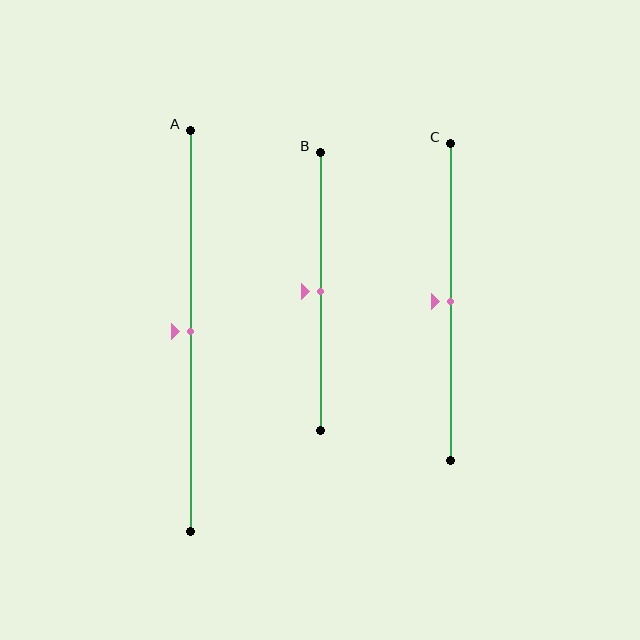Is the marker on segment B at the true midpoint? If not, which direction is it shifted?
Yes, the marker on segment B is at the true midpoint.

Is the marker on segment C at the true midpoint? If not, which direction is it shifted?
Yes, the marker on segment C is at the true midpoint.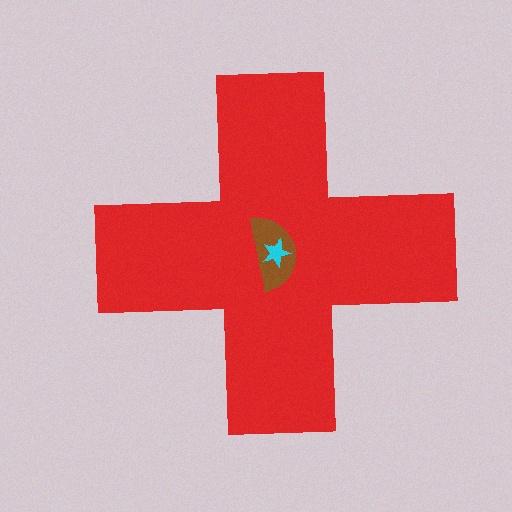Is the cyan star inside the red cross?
Yes.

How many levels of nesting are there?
3.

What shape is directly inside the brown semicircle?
The cyan star.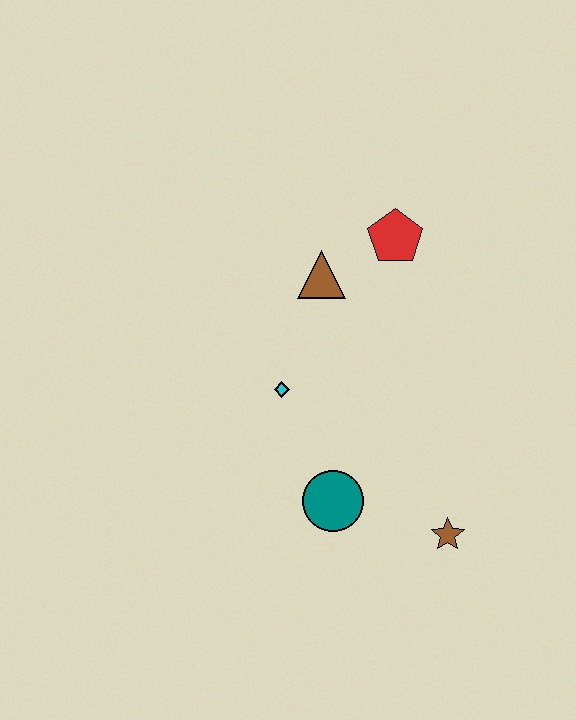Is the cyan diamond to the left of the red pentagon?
Yes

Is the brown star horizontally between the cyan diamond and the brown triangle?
No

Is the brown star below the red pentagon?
Yes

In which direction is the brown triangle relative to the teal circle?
The brown triangle is above the teal circle.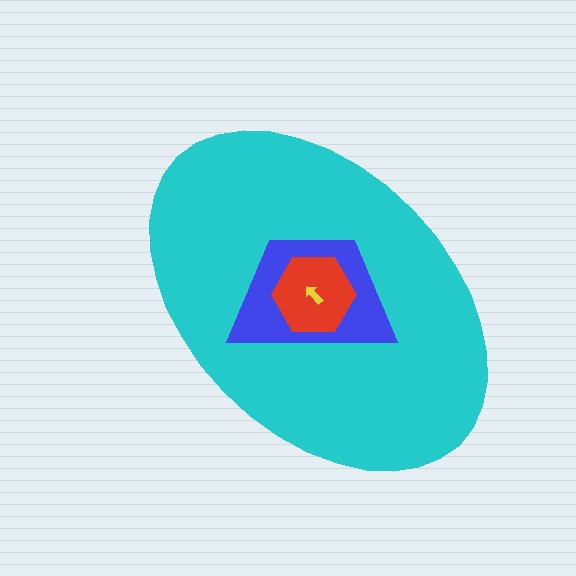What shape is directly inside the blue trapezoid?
The red hexagon.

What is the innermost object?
The yellow arrow.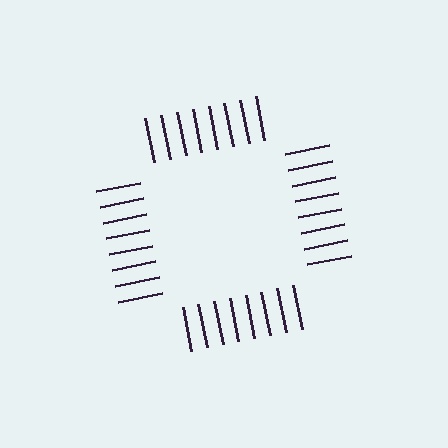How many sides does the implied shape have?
4 sides — the line-ends trace a square.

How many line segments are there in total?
32 — 8 along each of the 4 edges.